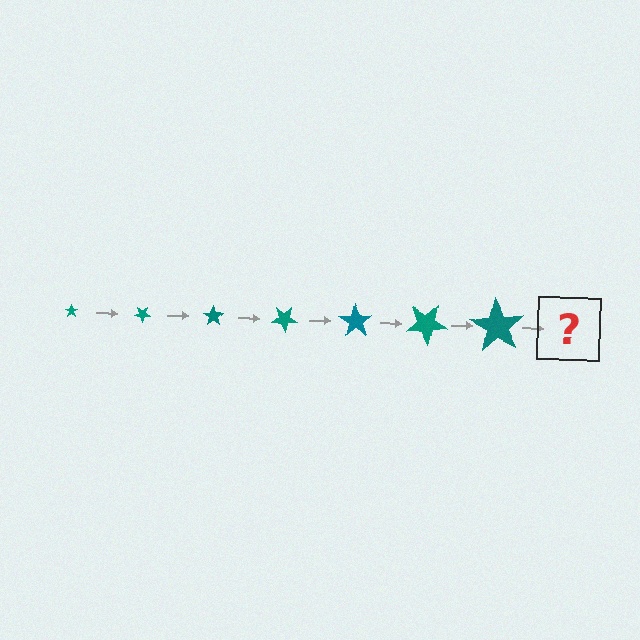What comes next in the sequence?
The next element should be a star, larger than the previous one and rotated 245 degrees from the start.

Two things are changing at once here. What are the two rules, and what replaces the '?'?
The two rules are that the star grows larger each step and it rotates 35 degrees each step. The '?' should be a star, larger than the previous one and rotated 245 degrees from the start.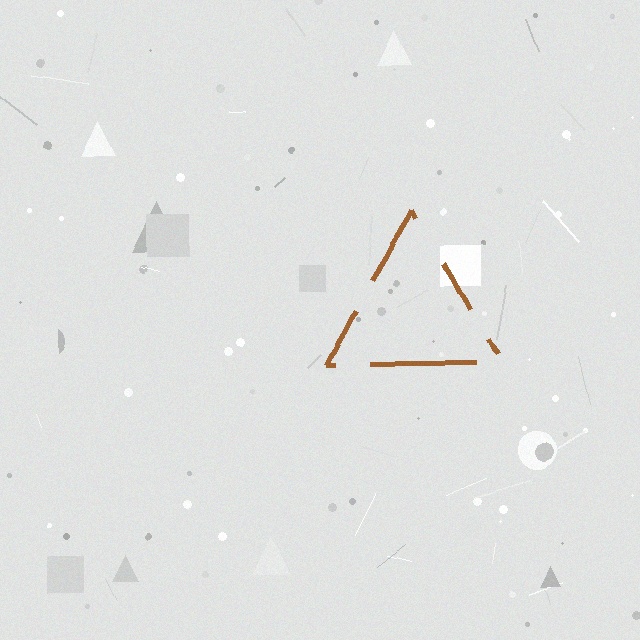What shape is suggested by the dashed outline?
The dashed outline suggests a triangle.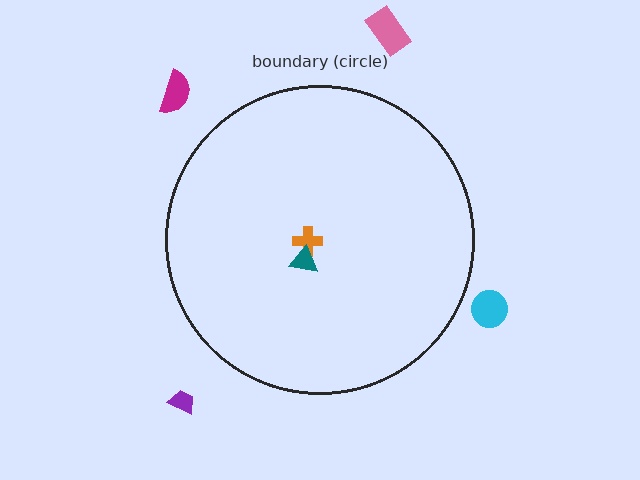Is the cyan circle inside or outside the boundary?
Outside.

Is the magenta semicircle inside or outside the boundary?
Outside.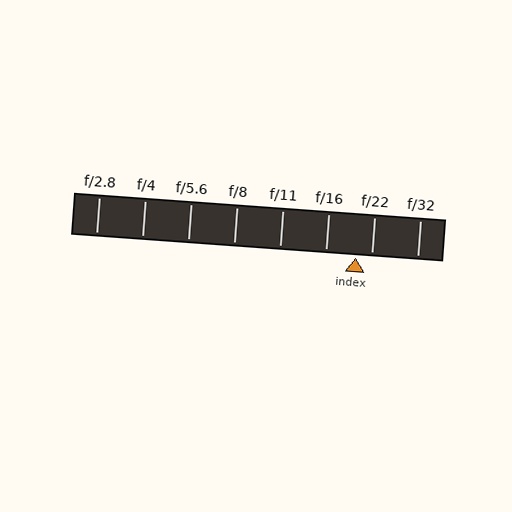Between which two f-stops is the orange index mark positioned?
The index mark is between f/16 and f/22.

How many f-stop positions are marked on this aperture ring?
There are 8 f-stop positions marked.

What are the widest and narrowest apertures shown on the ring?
The widest aperture shown is f/2.8 and the narrowest is f/32.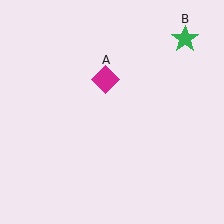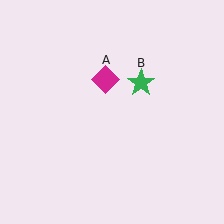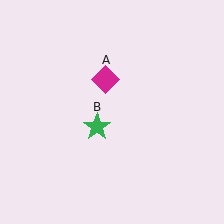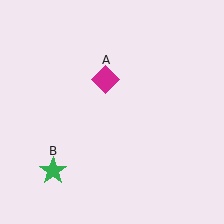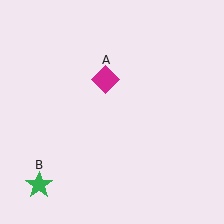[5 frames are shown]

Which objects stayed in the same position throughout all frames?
Magenta diamond (object A) remained stationary.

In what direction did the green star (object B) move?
The green star (object B) moved down and to the left.